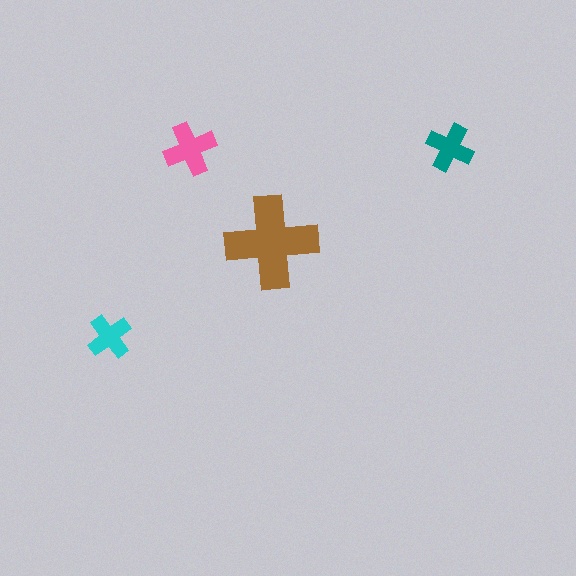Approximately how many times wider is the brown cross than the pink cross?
About 2 times wider.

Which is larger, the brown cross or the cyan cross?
The brown one.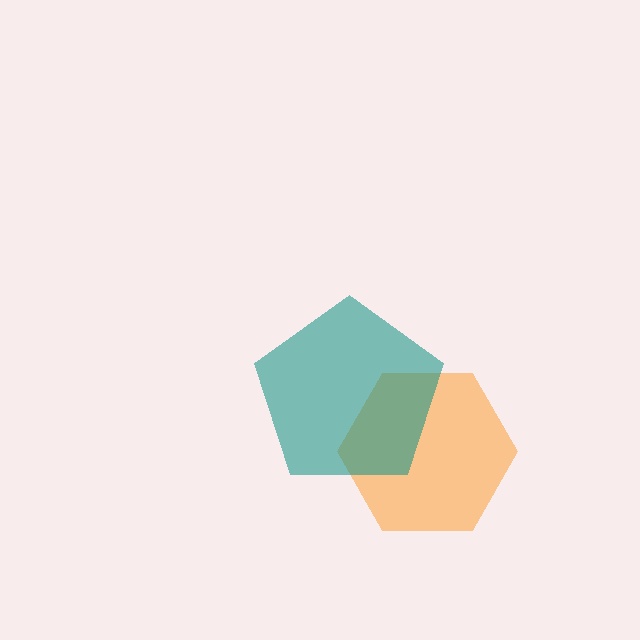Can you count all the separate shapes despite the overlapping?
Yes, there are 2 separate shapes.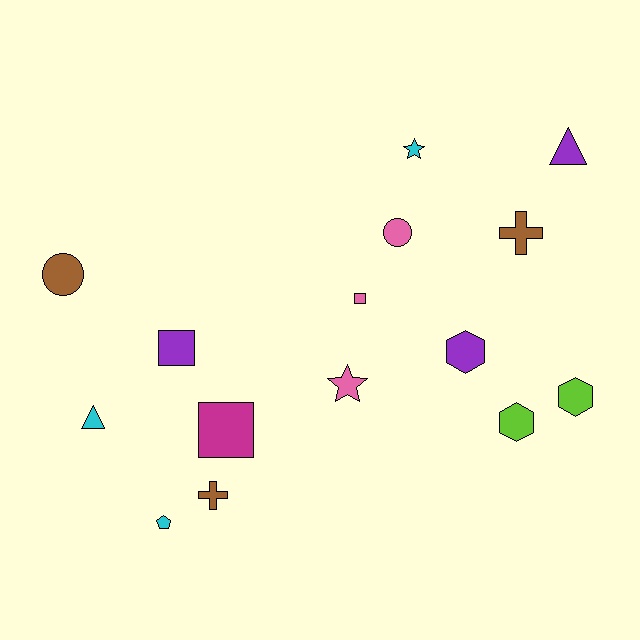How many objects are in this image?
There are 15 objects.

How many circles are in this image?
There are 2 circles.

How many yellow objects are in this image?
There are no yellow objects.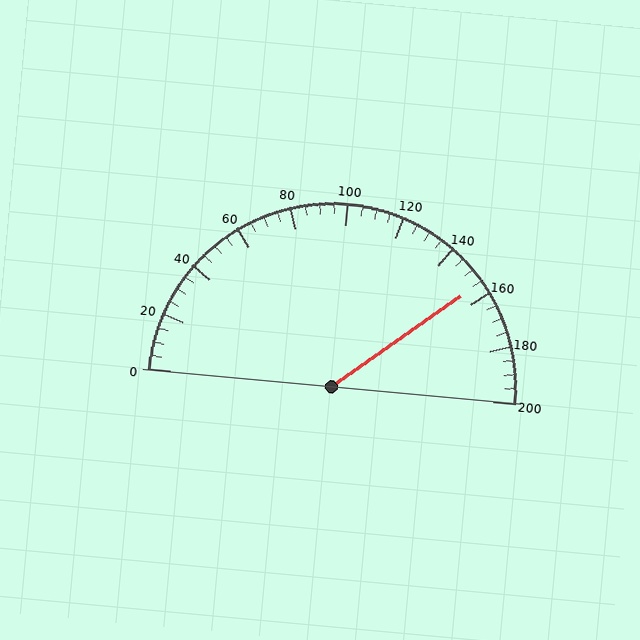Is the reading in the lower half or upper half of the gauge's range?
The reading is in the upper half of the range (0 to 200).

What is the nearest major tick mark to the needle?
The nearest major tick mark is 160.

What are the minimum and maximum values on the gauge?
The gauge ranges from 0 to 200.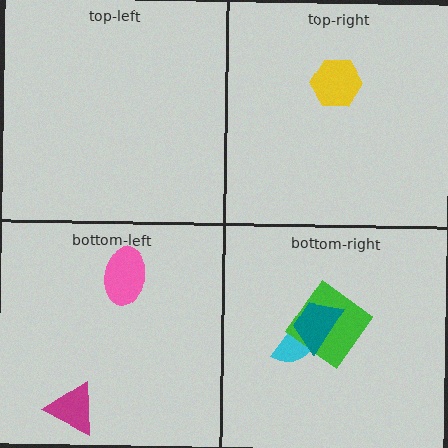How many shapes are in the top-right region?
1.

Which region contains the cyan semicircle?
The bottom-right region.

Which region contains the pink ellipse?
The bottom-left region.